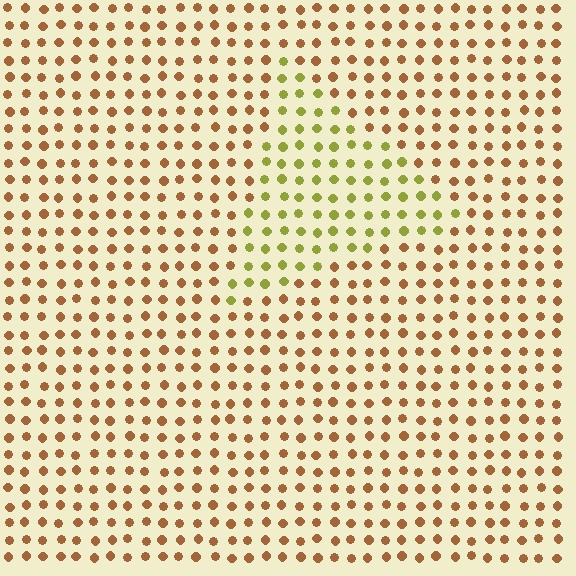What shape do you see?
I see a triangle.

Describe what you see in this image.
The image is filled with small brown elements in a uniform arrangement. A triangle-shaped region is visible where the elements are tinted to a slightly different hue, forming a subtle color boundary.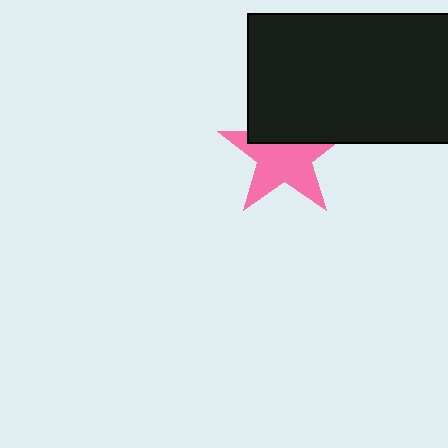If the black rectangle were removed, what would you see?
You would see the complete pink star.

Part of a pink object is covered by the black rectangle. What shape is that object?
It is a star.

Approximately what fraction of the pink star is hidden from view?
Roughly 34% of the pink star is hidden behind the black rectangle.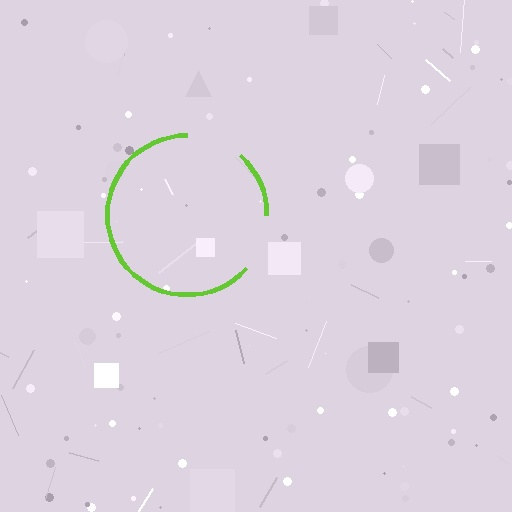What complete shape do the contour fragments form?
The contour fragments form a circle.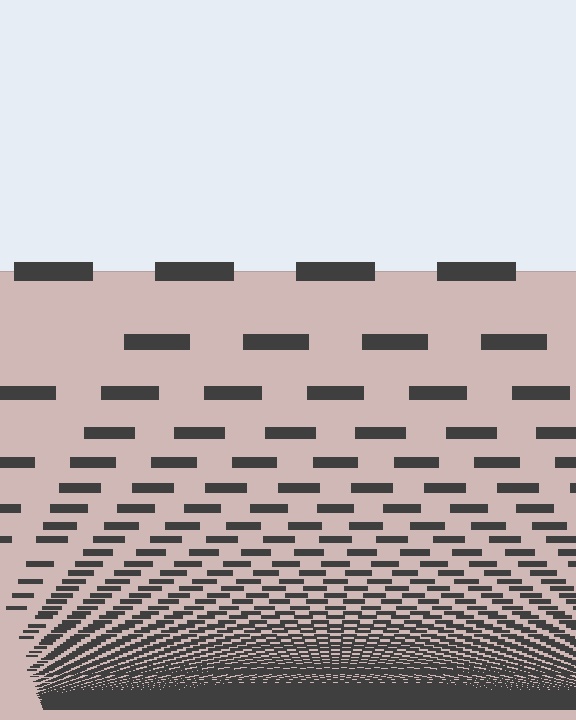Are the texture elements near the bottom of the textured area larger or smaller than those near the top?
Smaller. The gradient is inverted — elements near the bottom are smaller and denser.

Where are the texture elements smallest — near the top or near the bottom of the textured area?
Near the bottom.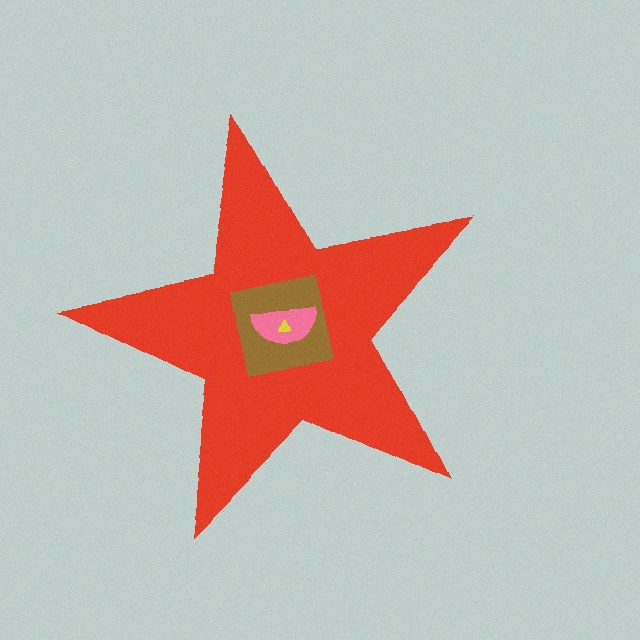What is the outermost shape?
The red star.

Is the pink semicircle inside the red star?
Yes.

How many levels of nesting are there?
4.